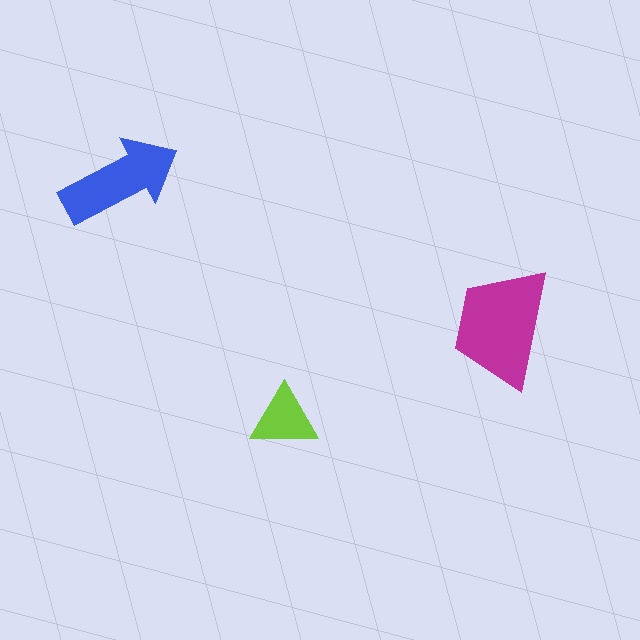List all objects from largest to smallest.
The magenta trapezoid, the blue arrow, the lime triangle.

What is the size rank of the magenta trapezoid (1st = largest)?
1st.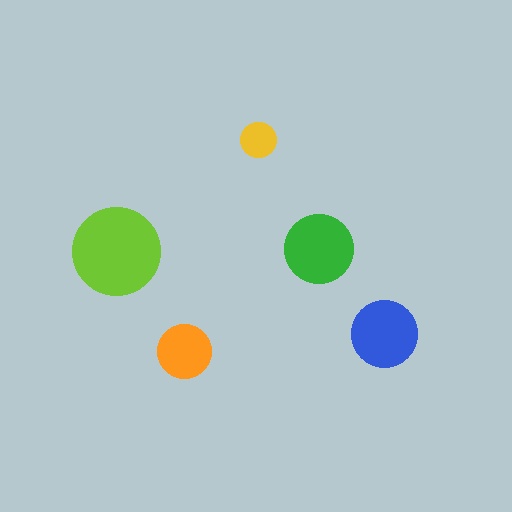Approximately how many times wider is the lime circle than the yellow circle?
About 2.5 times wider.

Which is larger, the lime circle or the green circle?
The lime one.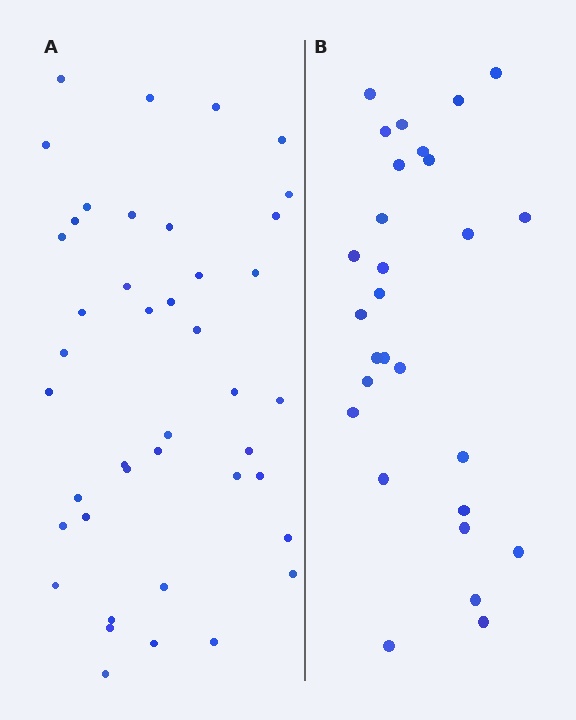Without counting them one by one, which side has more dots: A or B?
Region A (the left region) has more dots.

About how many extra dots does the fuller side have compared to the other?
Region A has approximately 15 more dots than region B.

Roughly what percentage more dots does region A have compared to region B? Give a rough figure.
About 50% more.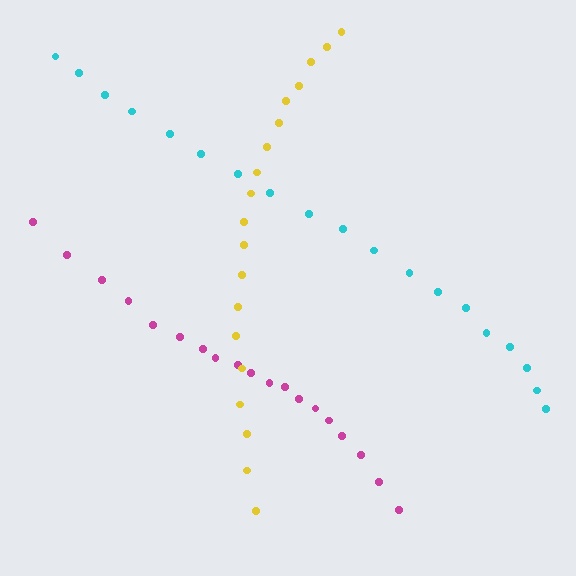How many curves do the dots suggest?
There are 3 distinct paths.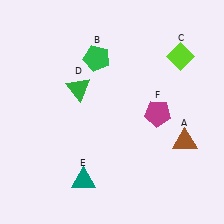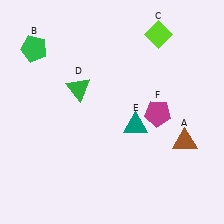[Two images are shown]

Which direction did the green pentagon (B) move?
The green pentagon (B) moved left.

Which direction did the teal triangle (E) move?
The teal triangle (E) moved up.